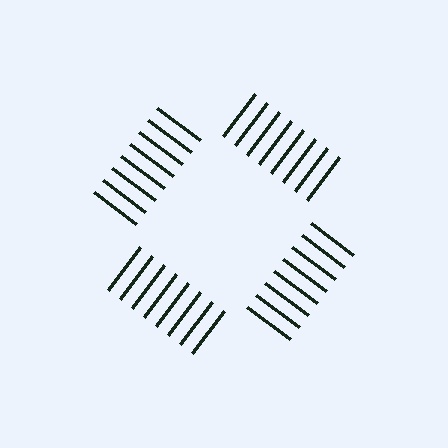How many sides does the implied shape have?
4 sides — the line-ends trace a square.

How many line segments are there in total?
32 — 8 along each of the 4 edges.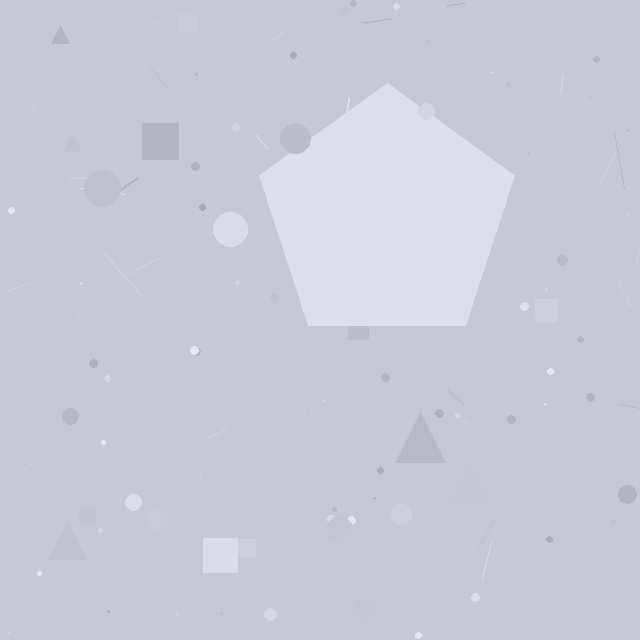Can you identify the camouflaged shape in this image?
The camouflaged shape is a pentagon.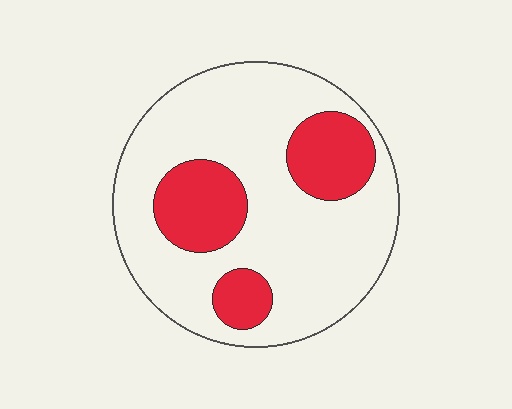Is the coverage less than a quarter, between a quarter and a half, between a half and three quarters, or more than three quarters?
Between a quarter and a half.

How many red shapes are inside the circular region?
3.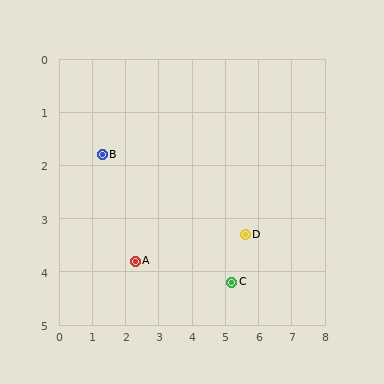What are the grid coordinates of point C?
Point C is at approximately (5.2, 4.2).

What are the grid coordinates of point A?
Point A is at approximately (2.3, 3.8).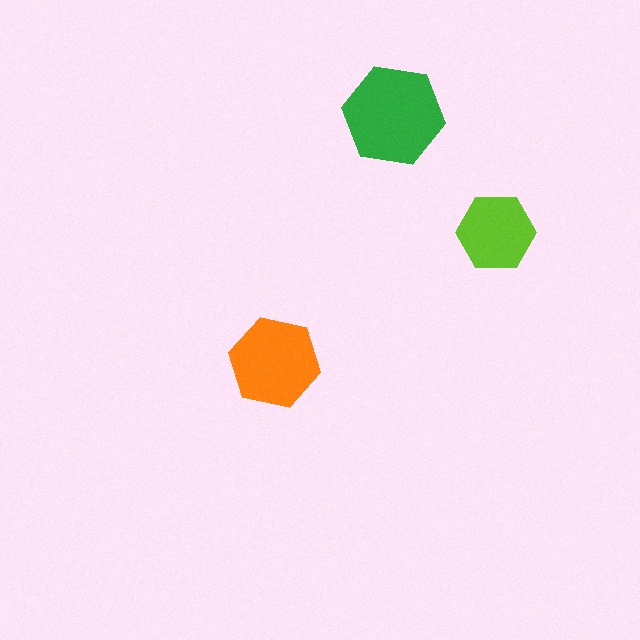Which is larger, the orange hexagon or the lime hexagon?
The orange one.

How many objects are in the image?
There are 3 objects in the image.